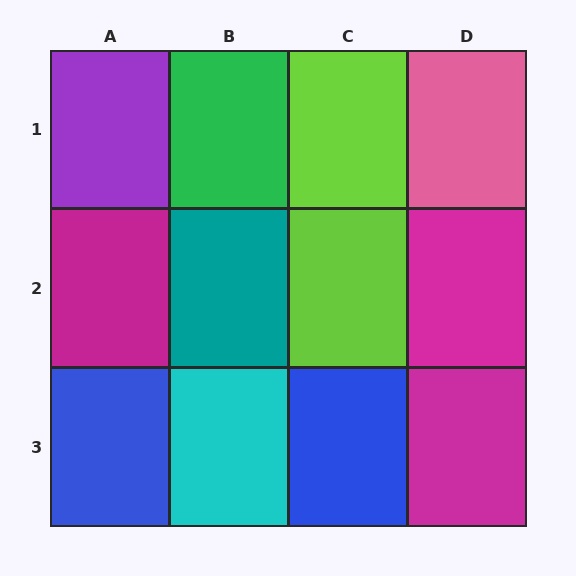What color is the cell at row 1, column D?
Pink.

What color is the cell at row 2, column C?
Lime.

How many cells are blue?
2 cells are blue.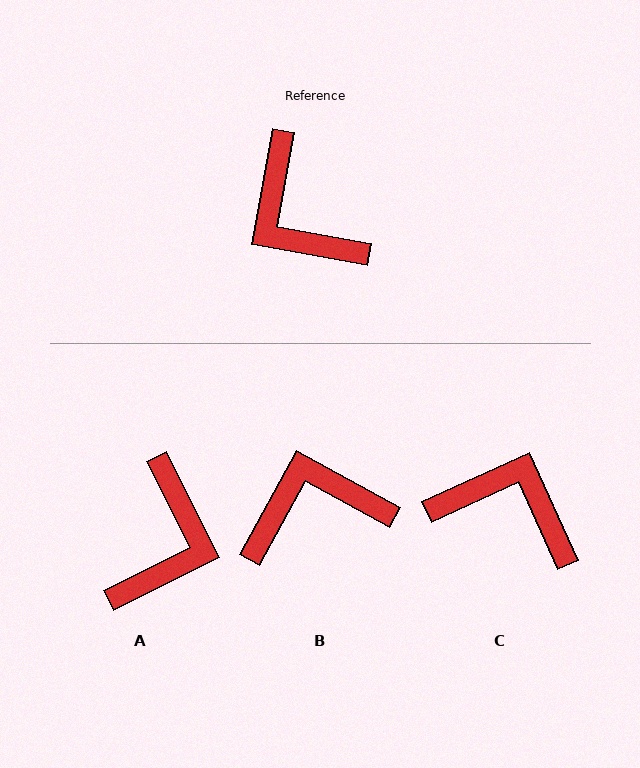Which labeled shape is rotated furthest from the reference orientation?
C, about 145 degrees away.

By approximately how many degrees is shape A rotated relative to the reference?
Approximately 127 degrees counter-clockwise.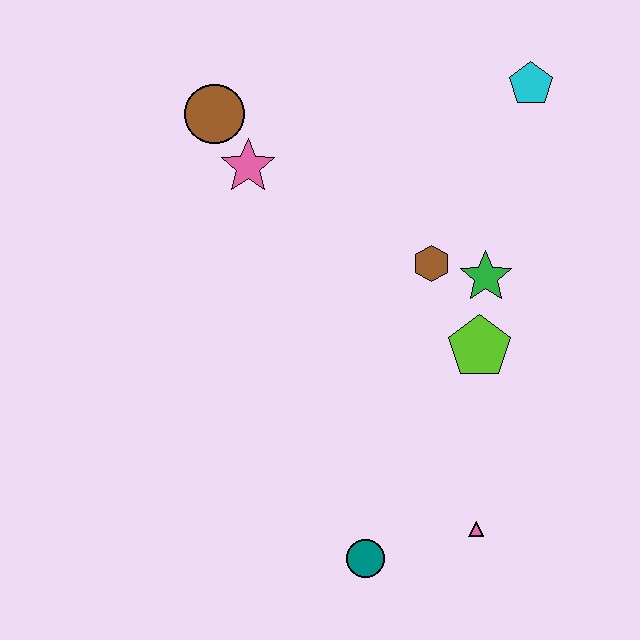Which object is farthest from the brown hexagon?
The teal circle is farthest from the brown hexagon.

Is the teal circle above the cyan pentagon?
No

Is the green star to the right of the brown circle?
Yes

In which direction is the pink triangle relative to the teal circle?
The pink triangle is to the right of the teal circle.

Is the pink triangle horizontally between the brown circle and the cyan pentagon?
Yes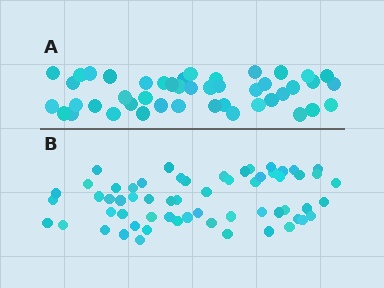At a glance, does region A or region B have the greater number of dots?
Region B (the bottom region) has more dots.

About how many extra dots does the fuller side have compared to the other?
Region B has approximately 15 more dots than region A.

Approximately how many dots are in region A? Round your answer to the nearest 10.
About 40 dots. (The exact count is 45, which rounds to 40.)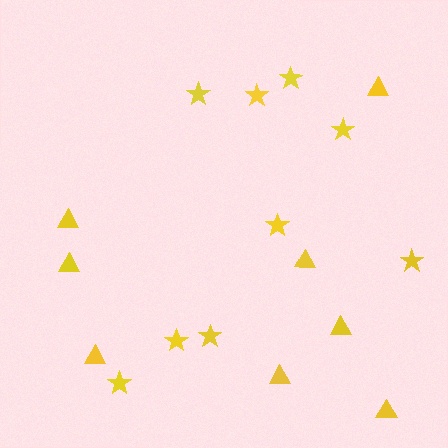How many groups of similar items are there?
There are 2 groups: one group of stars (9) and one group of triangles (8).